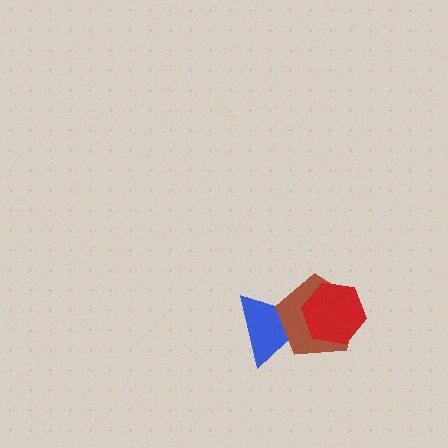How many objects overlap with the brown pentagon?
2 objects overlap with the brown pentagon.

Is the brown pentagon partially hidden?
Yes, it is partially covered by another shape.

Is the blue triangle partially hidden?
Yes, it is partially covered by another shape.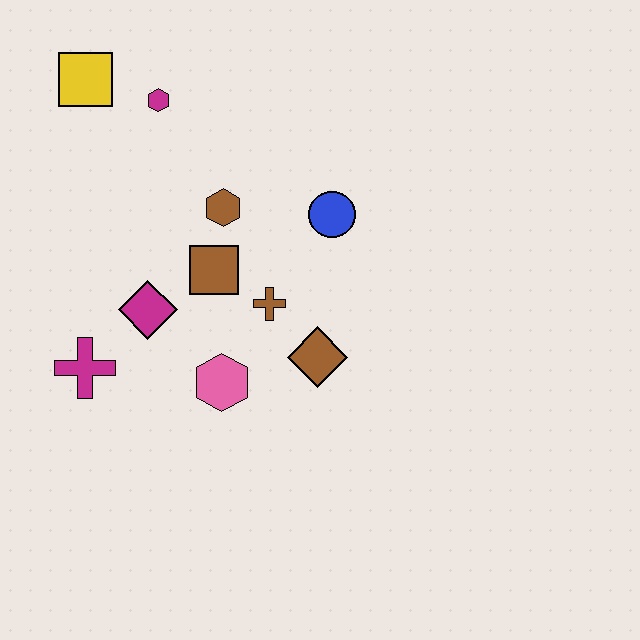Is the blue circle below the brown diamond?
No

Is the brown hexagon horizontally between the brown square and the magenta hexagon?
No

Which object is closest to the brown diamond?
The brown cross is closest to the brown diamond.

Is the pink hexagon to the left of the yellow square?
No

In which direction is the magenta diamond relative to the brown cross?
The magenta diamond is to the left of the brown cross.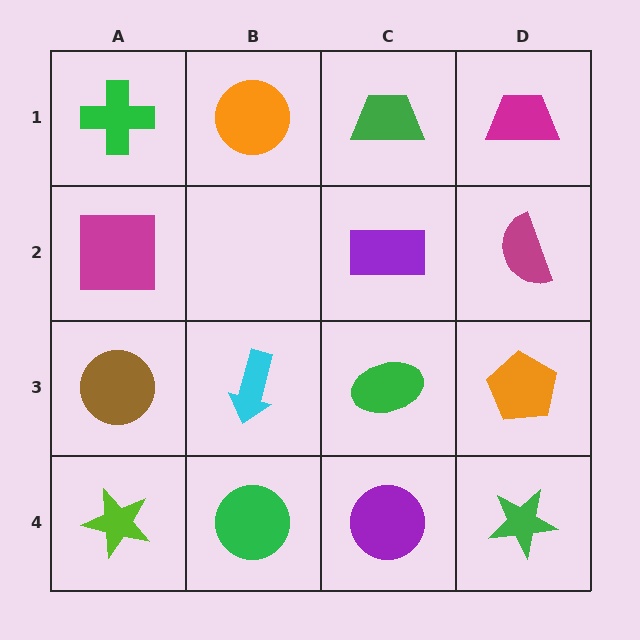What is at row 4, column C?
A purple circle.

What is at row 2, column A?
A magenta square.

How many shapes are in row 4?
4 shapes.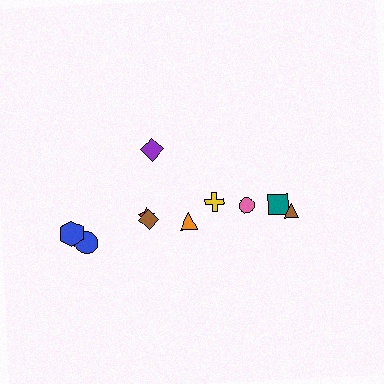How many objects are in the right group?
There are 4 objects.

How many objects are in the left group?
There are 6 objects.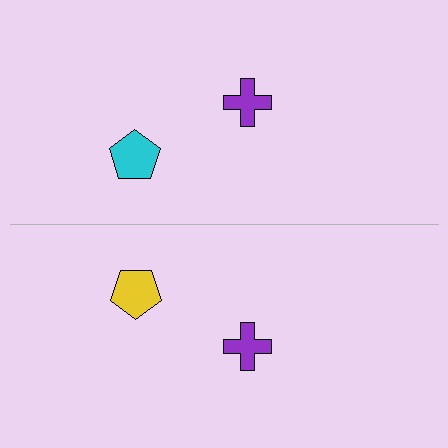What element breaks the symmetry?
The yellow pentagon on the bottom side breaks the symmetry — its mirror counterpart is cyan.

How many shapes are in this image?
There are 4 shapes in this image.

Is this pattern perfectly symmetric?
No, the pattern is not perfectly symmetric. The yellow pentagon on the bottom side breaks the symmetry — its mirror counterpart is cyan.